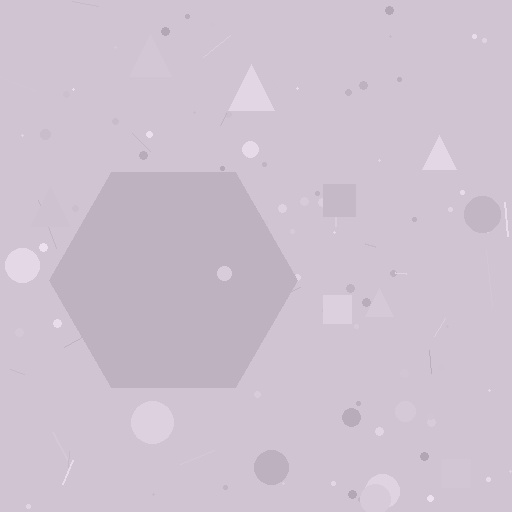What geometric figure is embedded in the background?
A hexagon is embedded in the background.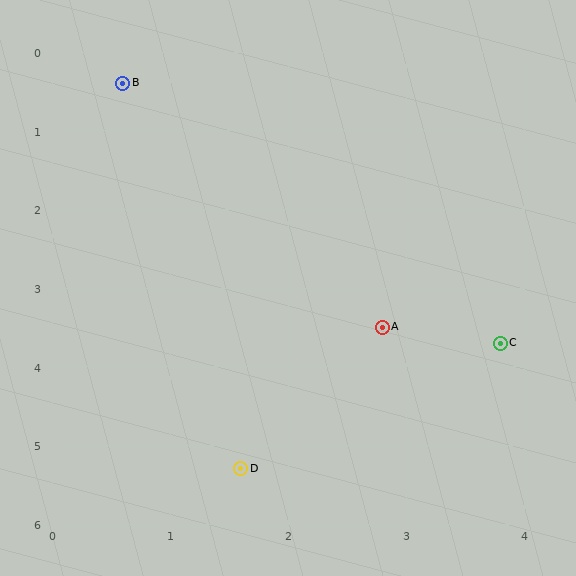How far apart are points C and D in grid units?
Points C and D are about 2.7 grid units apart.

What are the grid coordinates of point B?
Point B is at approximately (0.6, 0.4).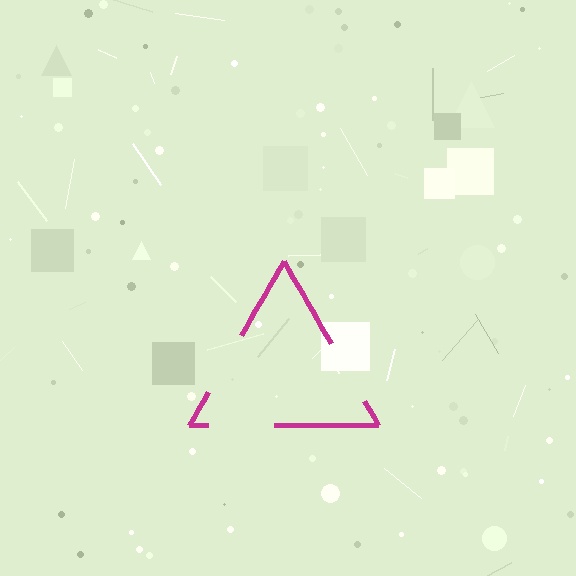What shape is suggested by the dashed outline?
The dashed outline suggests a triangle.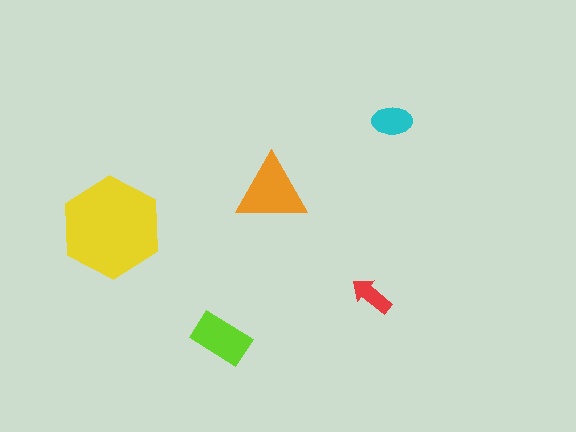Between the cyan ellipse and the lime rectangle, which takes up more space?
The lime rectangle.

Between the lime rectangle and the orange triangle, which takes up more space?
The orange triangle.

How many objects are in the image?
There are 5 objects in the image.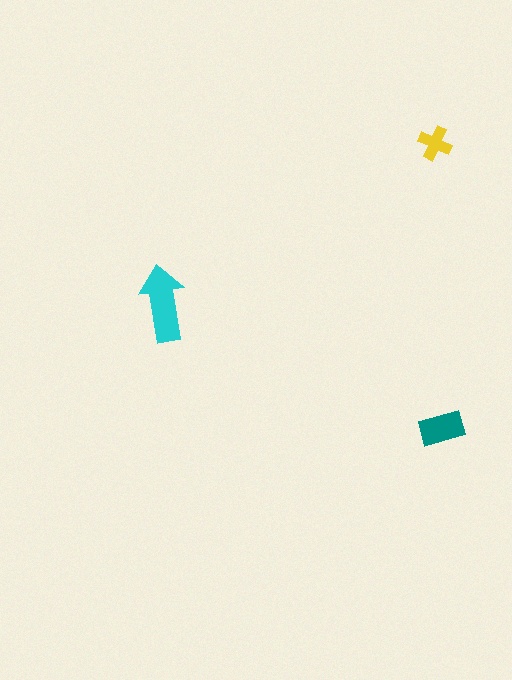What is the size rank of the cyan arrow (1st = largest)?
1st.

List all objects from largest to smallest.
The cyan arrow, the teal rectangle, the yellow cross.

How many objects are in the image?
There are 3 objects in the image.